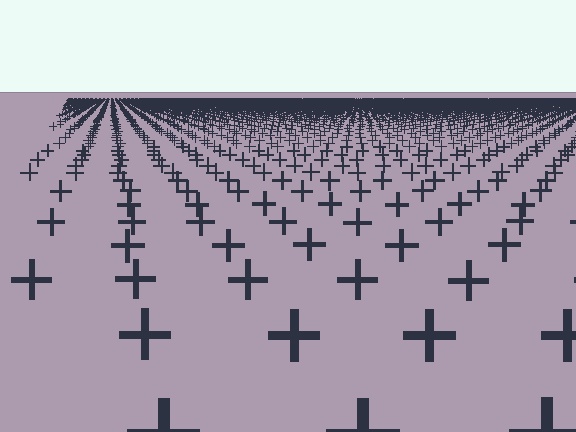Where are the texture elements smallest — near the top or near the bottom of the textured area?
Near the top.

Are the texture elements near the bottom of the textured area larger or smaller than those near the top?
Larger. Near the bottom, elements are closer to the viewer and appear at a bigger on-screen size.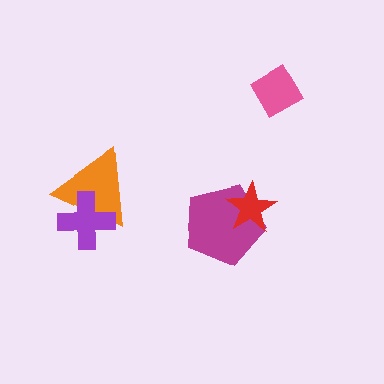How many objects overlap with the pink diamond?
0 objects overlap with the pink diamond.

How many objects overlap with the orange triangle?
1 object overlaps with the orange triangle.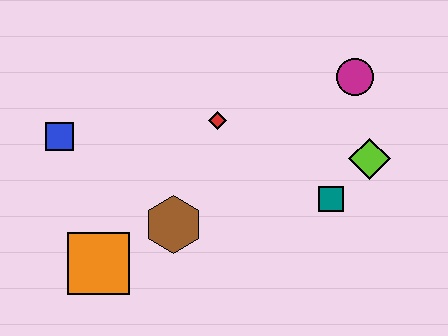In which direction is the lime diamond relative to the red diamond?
The lime diamond is to the right of the red diamond.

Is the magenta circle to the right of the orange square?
Yes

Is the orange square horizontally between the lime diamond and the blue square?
Yes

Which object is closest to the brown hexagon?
The orange square is closest to the brown hexagon.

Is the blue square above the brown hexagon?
Yes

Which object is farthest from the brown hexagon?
The magenta circle is farthest from the brown hexagon.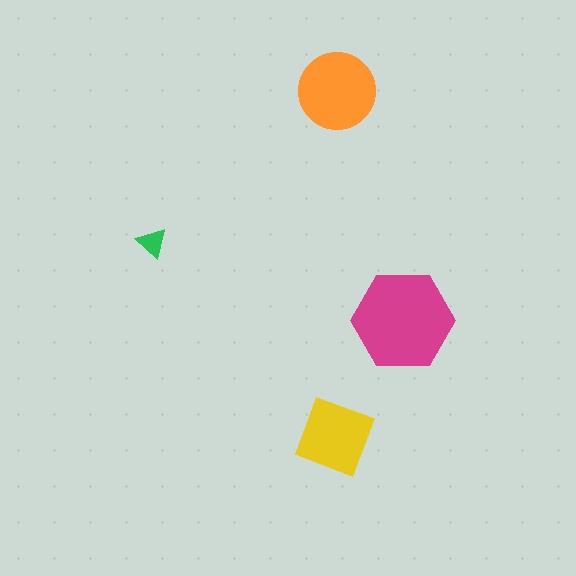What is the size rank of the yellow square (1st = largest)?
3rd.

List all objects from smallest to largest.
The green triangle, the yellow square, the orange circle, the magenta hexagon.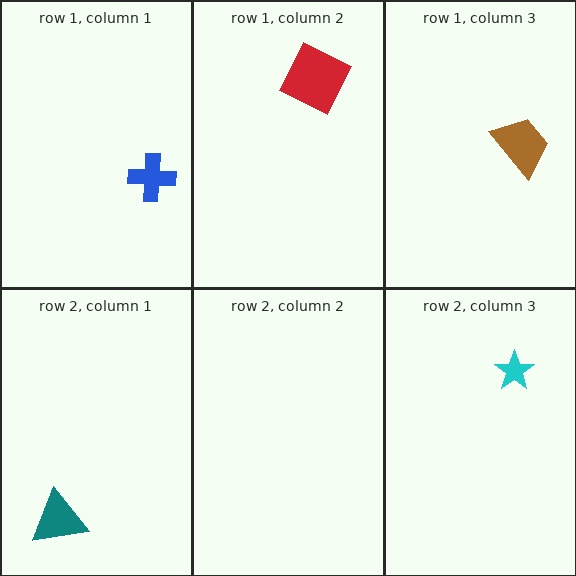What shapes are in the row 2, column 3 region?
The cyan star.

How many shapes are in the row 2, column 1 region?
1.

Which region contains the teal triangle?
The row 2, column 1 region.